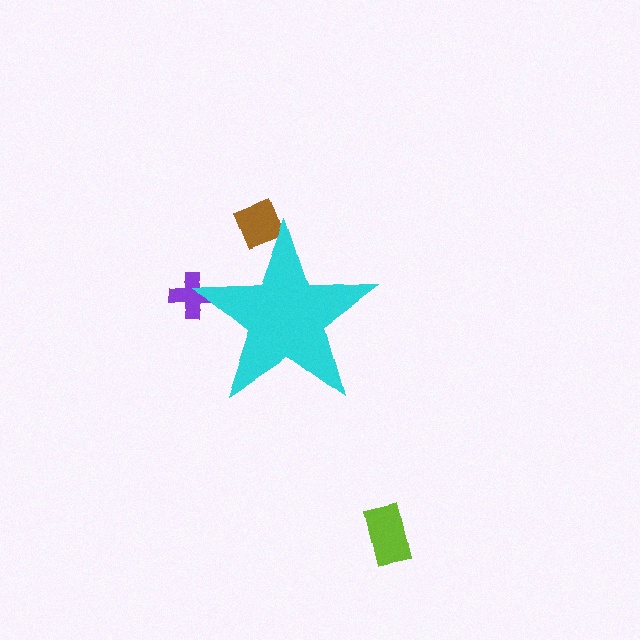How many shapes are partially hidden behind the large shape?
2 shapes are partially hidden.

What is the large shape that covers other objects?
A cyan star.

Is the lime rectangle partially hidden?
No, the lime rectangle is fully visible.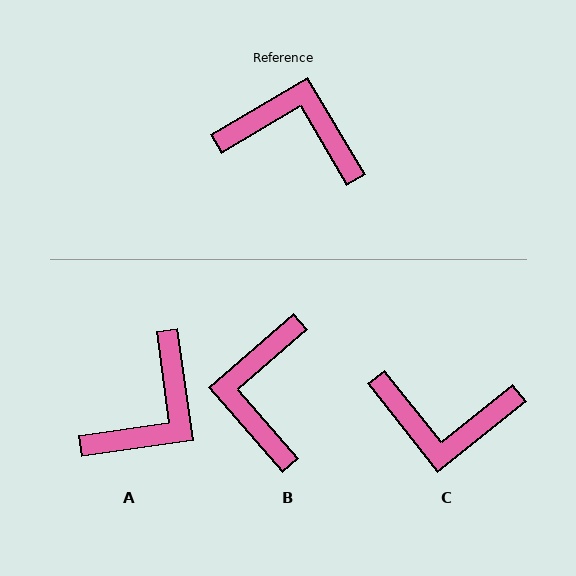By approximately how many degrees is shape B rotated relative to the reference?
Approximately 100 degrees counter-clockwise.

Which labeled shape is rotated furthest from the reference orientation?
C, about 172 degrees away.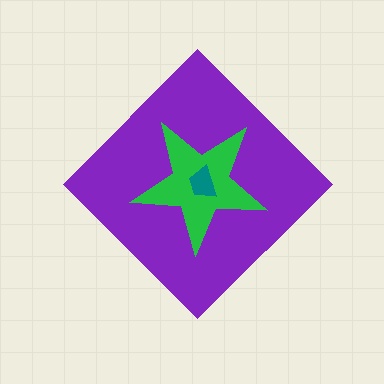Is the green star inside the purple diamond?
Yes.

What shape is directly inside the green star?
The teal trapezoid.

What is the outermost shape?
The purple diamond.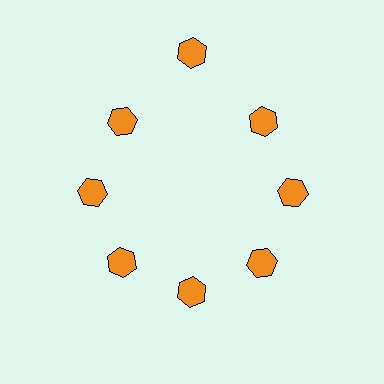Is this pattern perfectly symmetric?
No. The 8 orange hexagons are arranged in a ring, but one element near the 12 o'clock position is pushed outward from the center, breaking the 8-fold rotational symmetry.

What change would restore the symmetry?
The symmetry would be restored by moving it inward, back onto the ring so that all 8 hexagons sit at equal angles and equal distance from the center.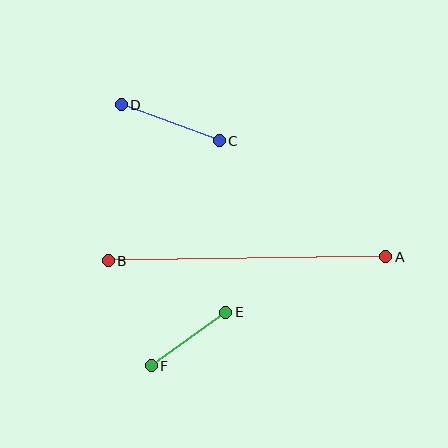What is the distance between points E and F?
The distance is approximately 92 pixels.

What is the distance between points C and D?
The distance is approximately 105 pixels.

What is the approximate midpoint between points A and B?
The midpoint is at approximately (247, 259) pixels.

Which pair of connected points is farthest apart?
Points A and B are farthest apart.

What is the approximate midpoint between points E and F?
The midpoint is at approximately (189, 339) pixels.